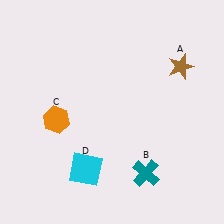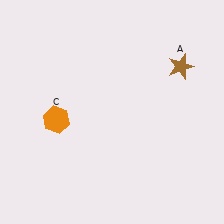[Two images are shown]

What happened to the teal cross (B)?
The teal cross (B) was removed in Image 2. It was in the bottom-right area of Image 1.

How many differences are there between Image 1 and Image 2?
There are 2 differences between the two images.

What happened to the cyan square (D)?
The cyan square (D) was removed in Image 2. It was in the bottom-left area of Image 1.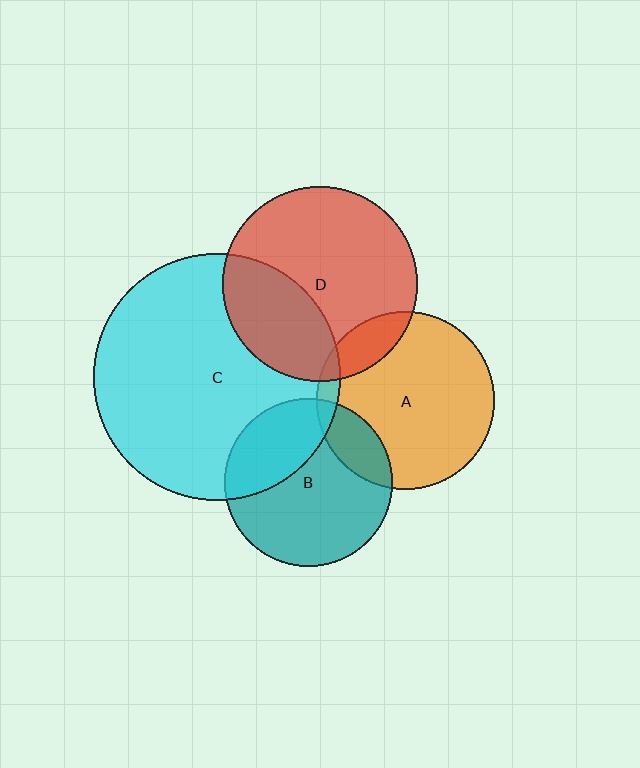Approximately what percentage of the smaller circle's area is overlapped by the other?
Approximately 30%.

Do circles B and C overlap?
Yes.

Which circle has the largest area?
Circle C (cyan).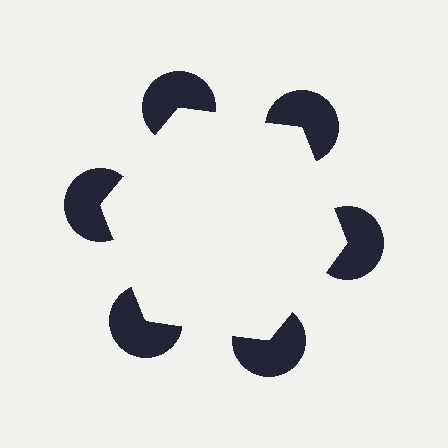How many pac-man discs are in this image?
There are 6 — one at each vertex of the illusory hexagon.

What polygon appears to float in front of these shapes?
An illusory hexagon — its edges are inferred from the aligned wedge cuts in the pac-man discs, not physically drawn.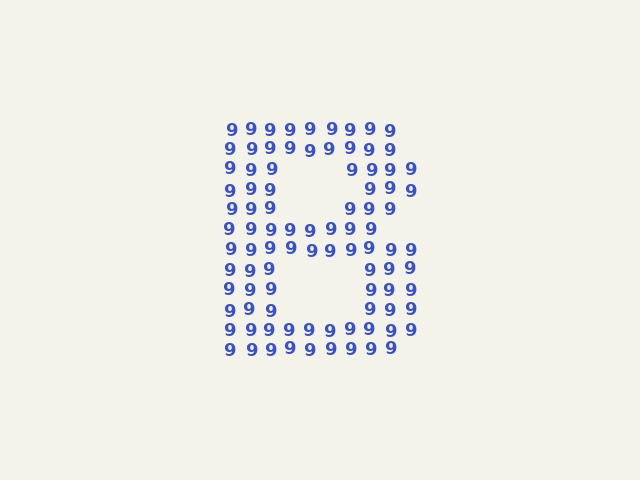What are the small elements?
The small elements are digit 9's.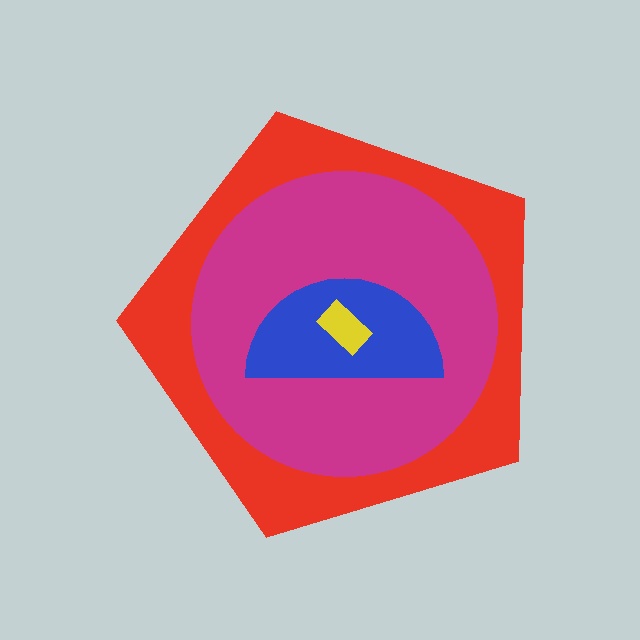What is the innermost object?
The yellow rectangle.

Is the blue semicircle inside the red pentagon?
Yes.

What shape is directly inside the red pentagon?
The magenta circle.